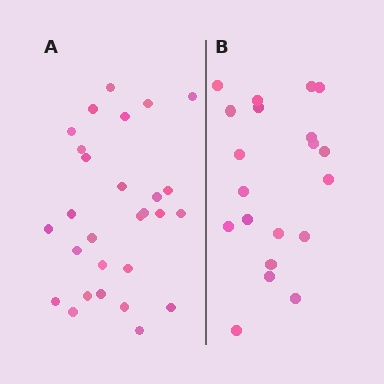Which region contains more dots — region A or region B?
Region A (the left region) has more dots.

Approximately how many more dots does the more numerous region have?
Region A has roughly 8 or so more dots than region B.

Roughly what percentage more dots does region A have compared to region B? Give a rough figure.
About 40% more.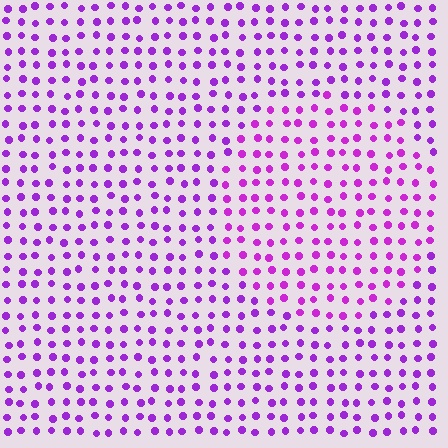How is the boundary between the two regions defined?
The boundary is defined purely by a slight shift in hue (about 16 degrees). Spacing, size, and orientation are identical on both sides.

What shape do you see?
I see a circle.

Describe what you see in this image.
The image is filled with small purple elements in a uniform arrangement. A circle-shaped region is visible where the elements are tinted to a slightly different hue, forming a subtle color boundary.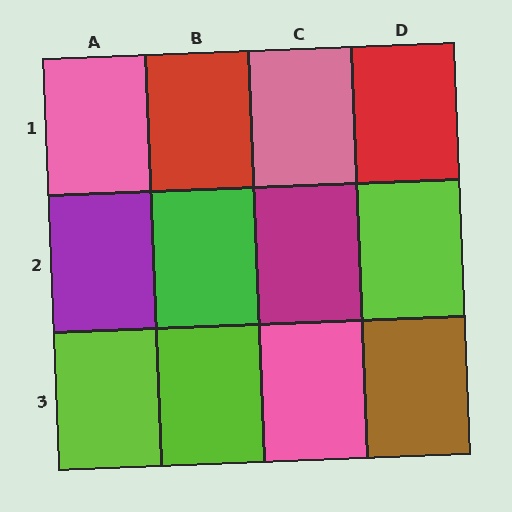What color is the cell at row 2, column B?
Green.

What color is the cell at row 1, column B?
Red.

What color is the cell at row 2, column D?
Lime.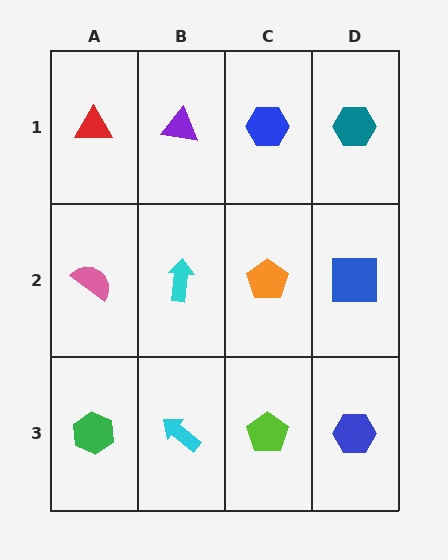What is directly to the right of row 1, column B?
A blue hexagon.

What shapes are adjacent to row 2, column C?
A blue hexagon (row 1, column C), a lime pentagon (row 3, column C), a cyan arrow (row 2, column B), a blue square (row 2, column D).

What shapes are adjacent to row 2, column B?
A purple triangle (row 1, column B), a cyan arrow (row 3, column B), a pink semicircle (row 2, column A), an orange pentagon (row 2, column C).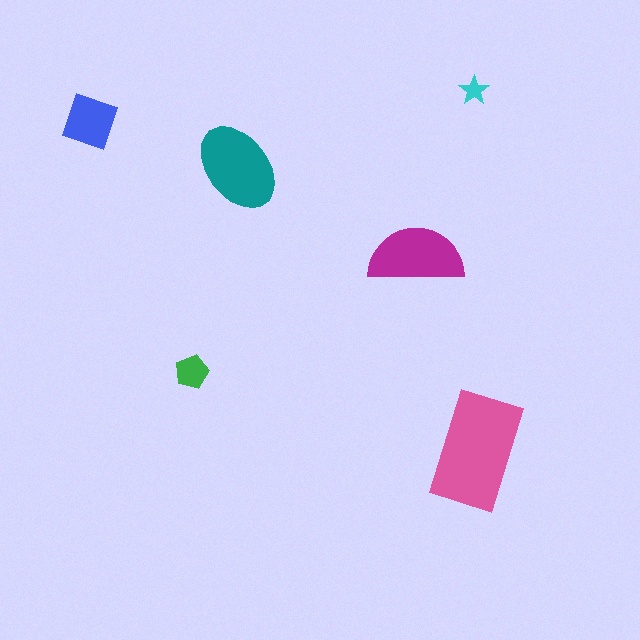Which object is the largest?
The pink rectangle.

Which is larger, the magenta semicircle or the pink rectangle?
The pink rectangle.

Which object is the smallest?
The cyan star.